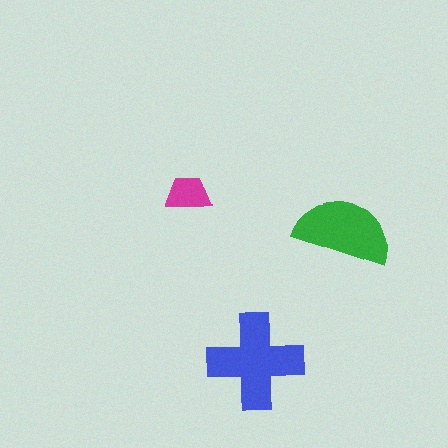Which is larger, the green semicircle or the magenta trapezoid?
The green semicircle.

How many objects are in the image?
There are 3 objects in the image.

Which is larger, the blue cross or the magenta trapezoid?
The blue cross.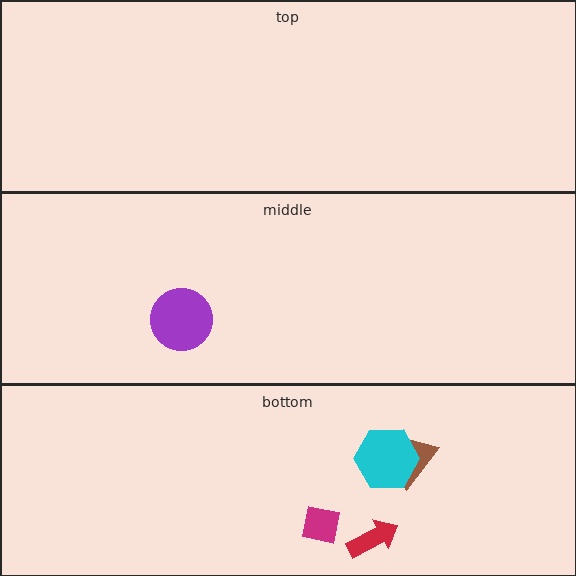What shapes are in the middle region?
The purple circle.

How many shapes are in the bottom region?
4.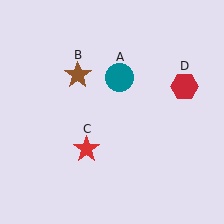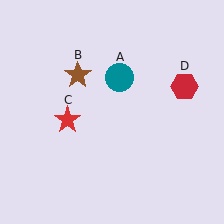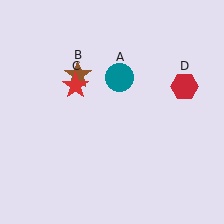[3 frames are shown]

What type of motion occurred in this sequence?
The red star (object C) rotated clockwise around the center of the scene.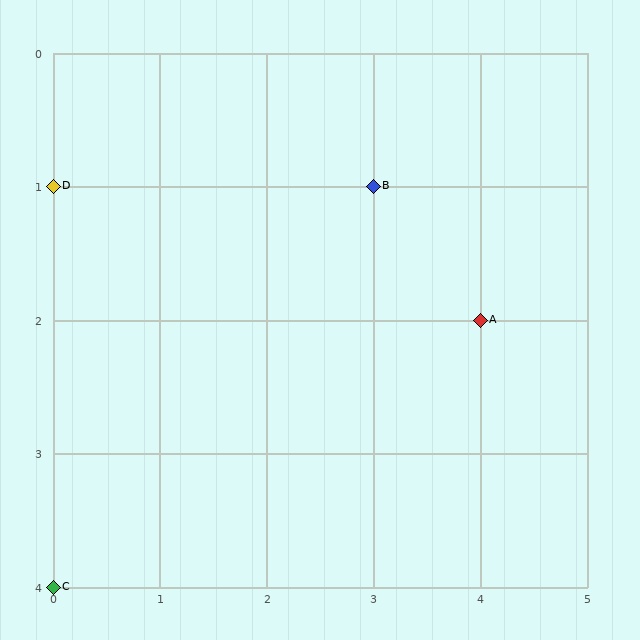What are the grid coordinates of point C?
Point C is at grid coordinates (0, 4).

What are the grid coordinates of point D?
Point D is at grid coordinates (0, 1).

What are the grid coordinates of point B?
Point B is at grid coordinates (3, 1).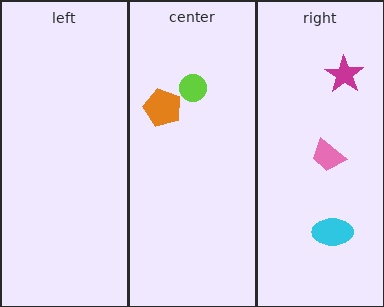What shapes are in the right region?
The pink trapezoid, the cyan ellipse, the magenta star.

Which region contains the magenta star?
The right region.